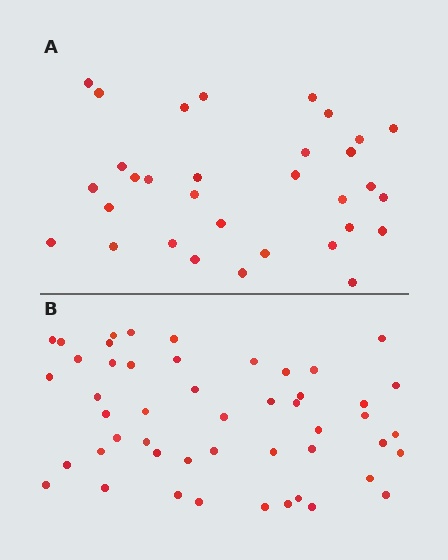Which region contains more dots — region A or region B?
Region B (the bottom region) has more dots.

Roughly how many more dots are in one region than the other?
Region B has approximately 15 more dots than region A.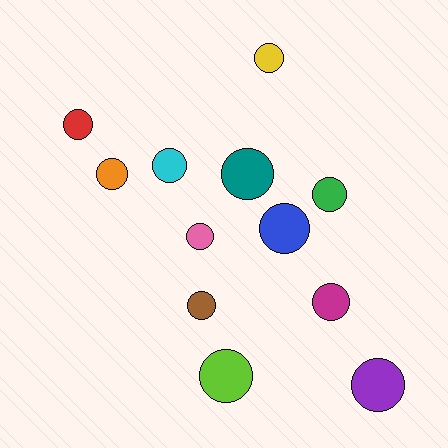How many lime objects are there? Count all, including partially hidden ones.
There is 1 lime object.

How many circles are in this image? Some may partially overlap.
There are 12 circles.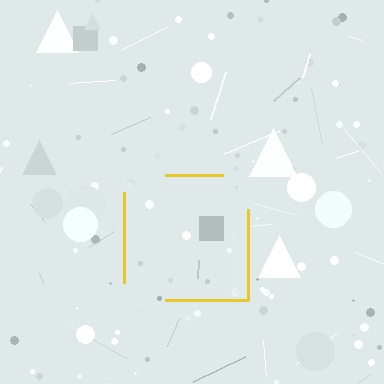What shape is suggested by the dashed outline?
The dashed outline suggests a square.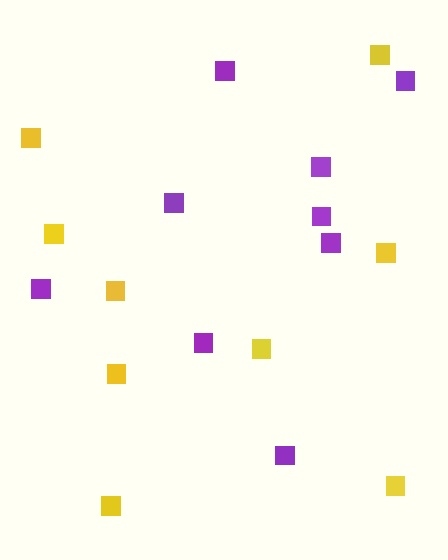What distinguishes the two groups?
There are 2 groups: one group of purple squares (9) and one group of yellow squares (9).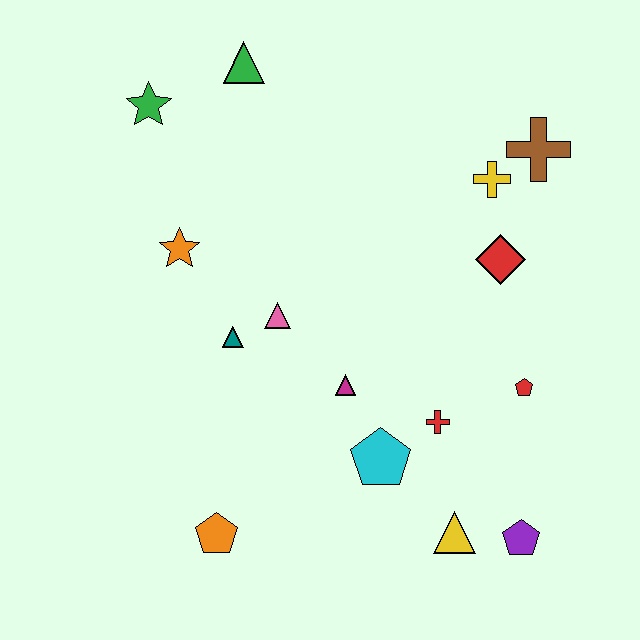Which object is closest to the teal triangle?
The pink triangle is closest to the teal triangle.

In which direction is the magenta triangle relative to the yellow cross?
The magenta triangle is below the yellow cross.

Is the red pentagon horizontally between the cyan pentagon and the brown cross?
Yes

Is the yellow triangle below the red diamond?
Yes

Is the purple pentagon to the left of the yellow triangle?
No